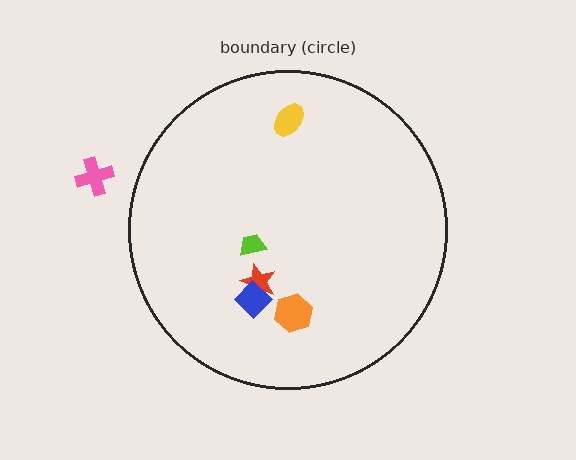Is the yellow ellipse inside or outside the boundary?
Inside.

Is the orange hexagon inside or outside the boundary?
Inside.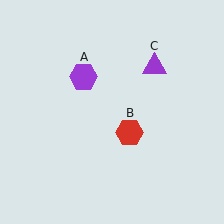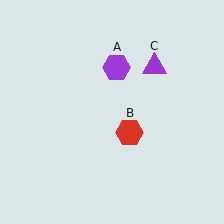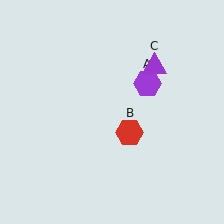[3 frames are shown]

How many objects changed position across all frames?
1 object changed position: purple hexagon (object A).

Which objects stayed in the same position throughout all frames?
Red hexagon (object B) and purple triangle (object C) remained stationary.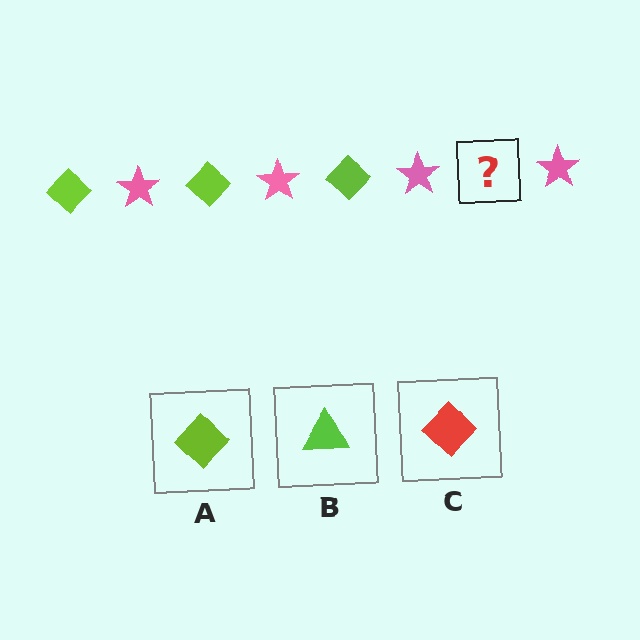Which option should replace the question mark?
Option A.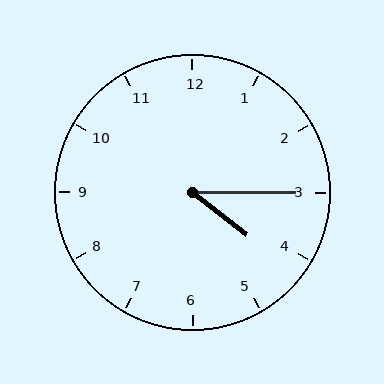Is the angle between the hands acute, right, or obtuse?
It is acute.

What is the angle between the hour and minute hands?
Approximately 38 degrees.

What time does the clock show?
4:15.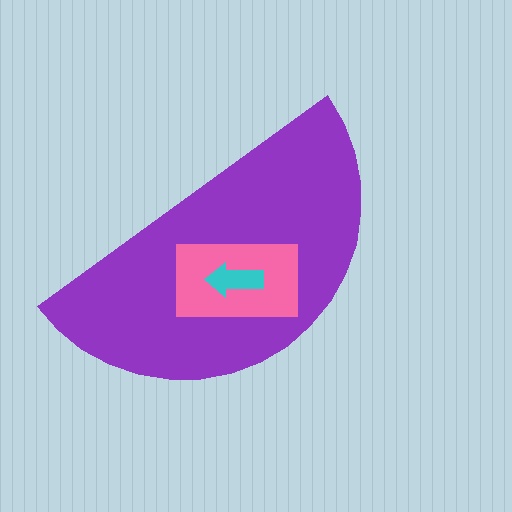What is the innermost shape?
The cyan arrow.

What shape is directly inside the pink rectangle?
The cyan arrow.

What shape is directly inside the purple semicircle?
The pink rectangle.